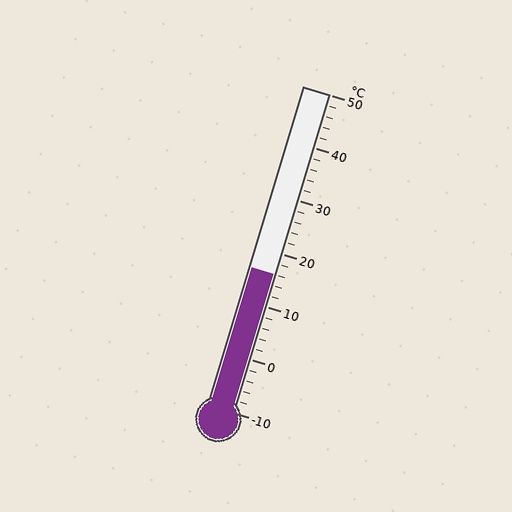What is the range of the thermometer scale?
The thermometer scale ranges from -10°C to 50°C.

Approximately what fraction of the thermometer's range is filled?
The thermometer is filled to approximately 45% of its range.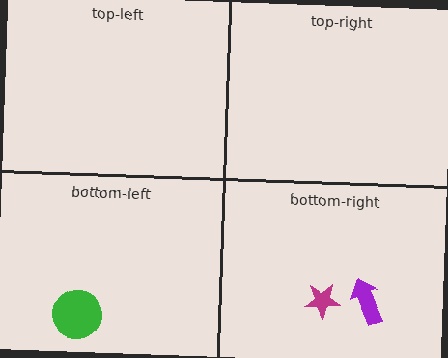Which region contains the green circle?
The bottom-left region.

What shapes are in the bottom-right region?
The magenta star, the purple arrow.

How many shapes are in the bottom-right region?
2.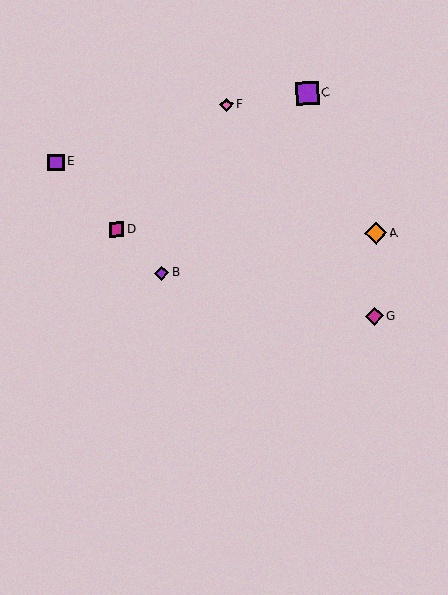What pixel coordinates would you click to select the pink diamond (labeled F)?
Click at (226, 105) to select the pink diamond F.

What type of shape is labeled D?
Shape D is a magenta square.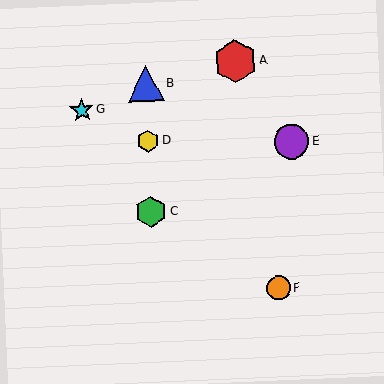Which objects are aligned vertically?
Objects B, C, D are aligned vertically.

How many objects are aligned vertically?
3 objects (B, C, D) are aligned vertically.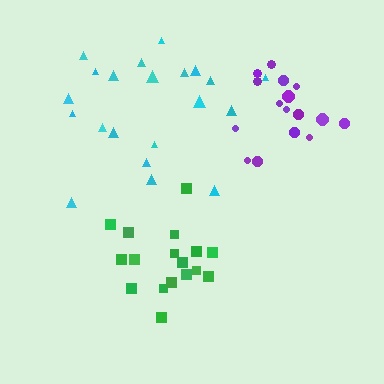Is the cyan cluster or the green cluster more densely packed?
Green.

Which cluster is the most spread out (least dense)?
Cyan.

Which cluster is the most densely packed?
Green.